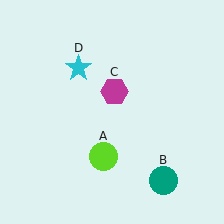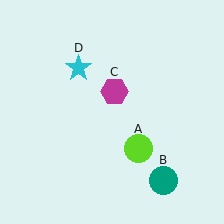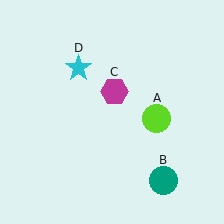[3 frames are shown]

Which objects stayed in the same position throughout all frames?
Teal circle (object B) and magenta hexagon (object C) and cyan star (object D) remained stationary.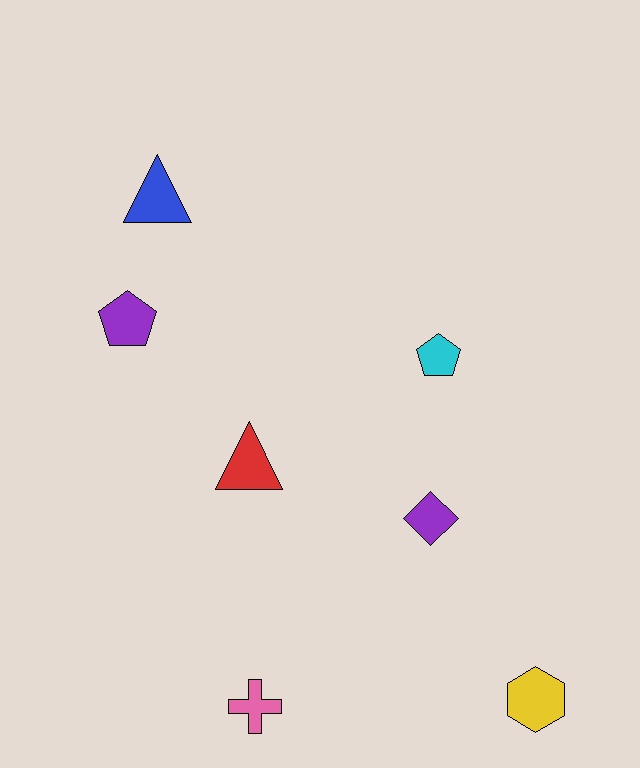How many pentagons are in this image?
There are 2 pentagons.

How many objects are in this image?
There are 7 objects.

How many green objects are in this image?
There are no green objects.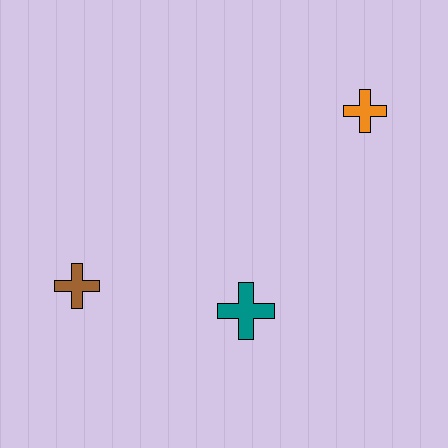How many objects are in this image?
There are 3 objects.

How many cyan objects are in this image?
There are no cyan objects.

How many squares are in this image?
There are no squares.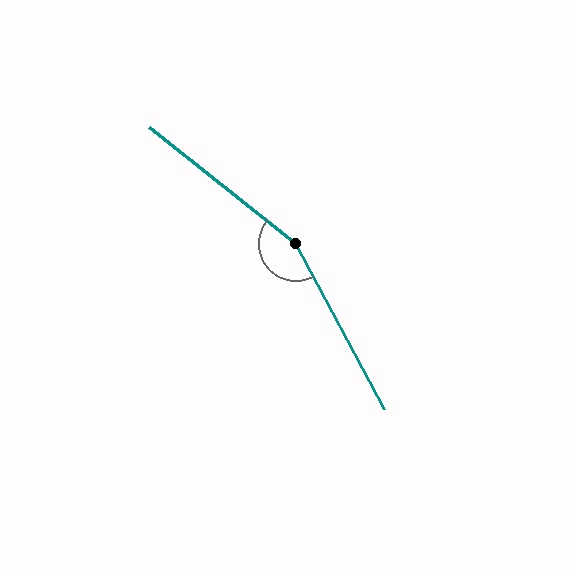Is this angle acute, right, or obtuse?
It is obtuse.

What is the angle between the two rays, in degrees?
Approximately 157 degrees.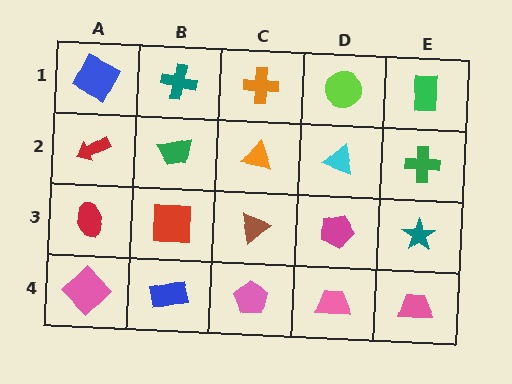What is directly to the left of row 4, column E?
A pink trapezoid.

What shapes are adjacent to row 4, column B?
A red square (row 3, column B), a pink diamond (row 4, column A), a pink pentagon (row 4, column C).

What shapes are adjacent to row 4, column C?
A brown triangle (row 3, column C), a blue rectangle (row 4, column B), a pink trapezoid (row 4, column D).